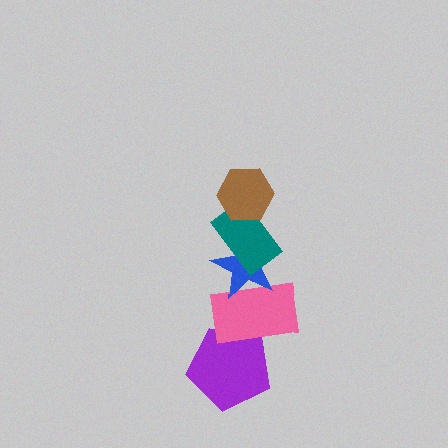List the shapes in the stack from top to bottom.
From top to bottom: the brown hexagon, the teal rectangle, the blue star, the pink rectangle, the purple pentagon.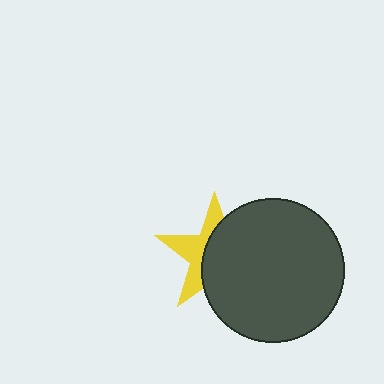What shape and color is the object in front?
The object in front is a dark gray circle.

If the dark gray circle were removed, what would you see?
You would see the complete yellow star.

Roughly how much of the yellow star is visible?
A small part of it is visible (roughly 41%).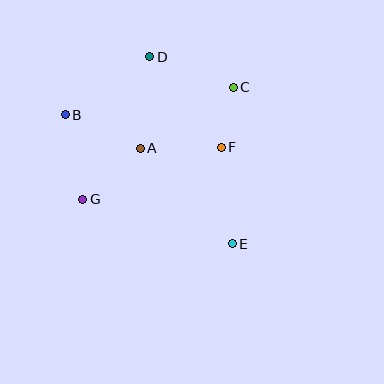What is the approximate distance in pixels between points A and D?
The distance between A and D is approximately 92 pixels.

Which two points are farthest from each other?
Points B and E are farthest from each other.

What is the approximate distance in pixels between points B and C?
The distance between B and C is approximately 170 pixels.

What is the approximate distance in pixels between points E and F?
The distance between E and F is approximately 97 pixels.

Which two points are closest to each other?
Points C and F are closest to each other.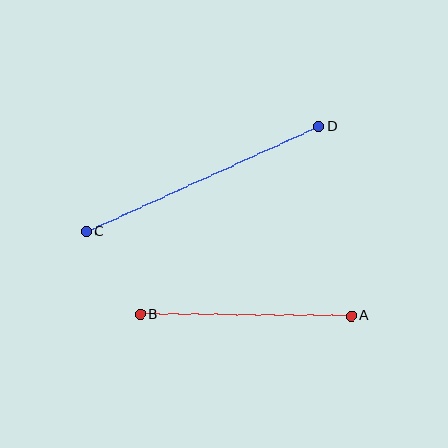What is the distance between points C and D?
The distance is approximately 255 pixels.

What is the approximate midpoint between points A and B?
The midpoint is at approximately (246, 315) pixels.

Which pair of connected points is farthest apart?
Points C and D are farthest apart.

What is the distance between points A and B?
The distance is approximately 212 pixels.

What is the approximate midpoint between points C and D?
The midpoint is at approximately (203, 179) pixels.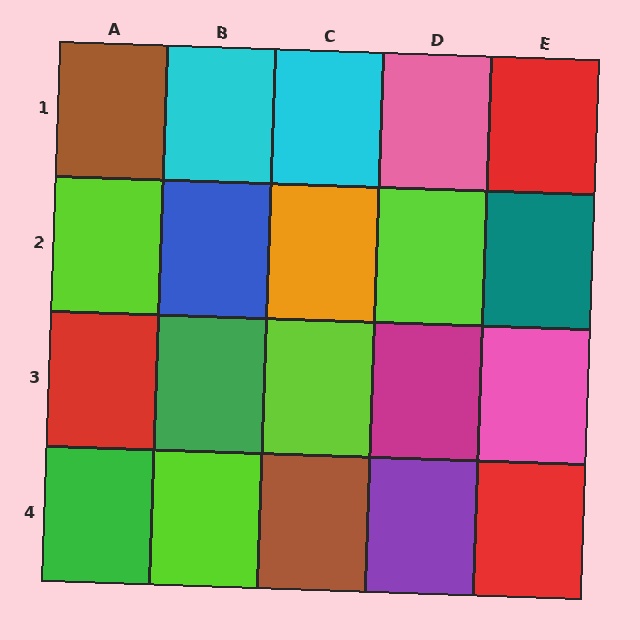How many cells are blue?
1 cell is blue.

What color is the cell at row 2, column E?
Teal.